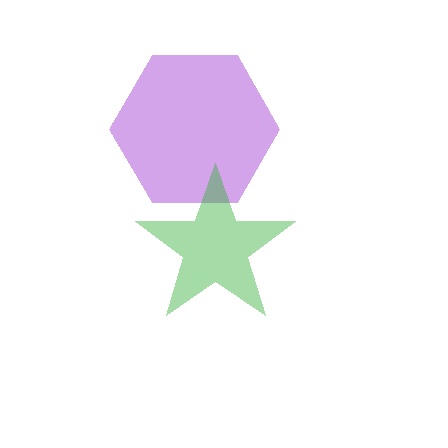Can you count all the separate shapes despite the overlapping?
Yes, there are 2 separate shapes.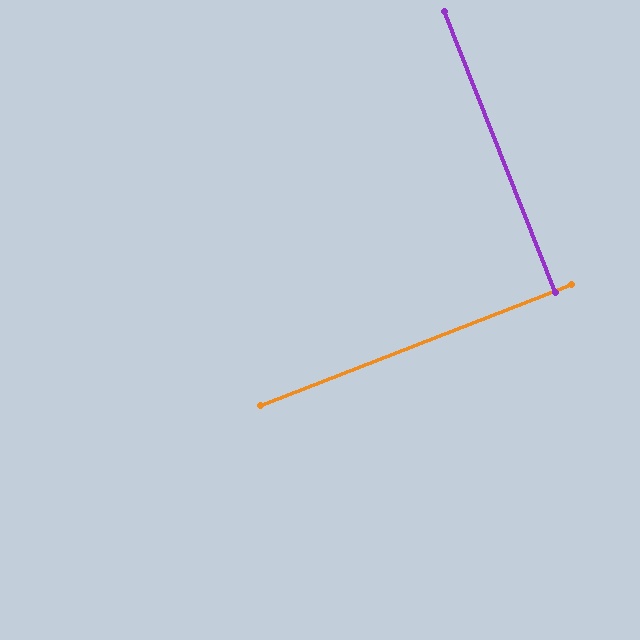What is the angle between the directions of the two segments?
Approximately 90 degrees.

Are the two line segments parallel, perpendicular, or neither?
Perpendicular — they meet at approximately 90°.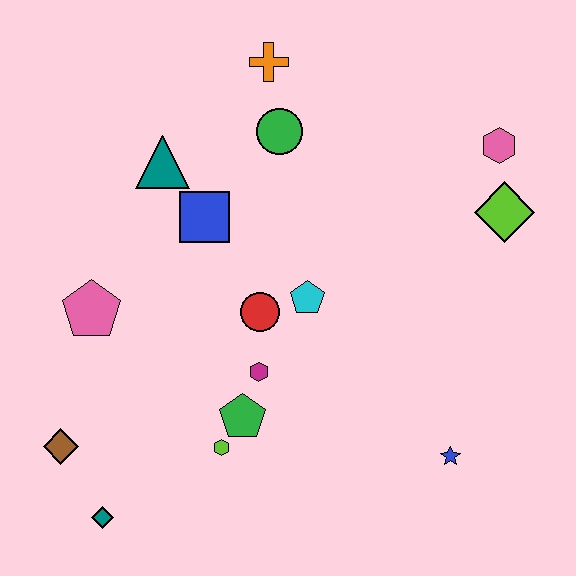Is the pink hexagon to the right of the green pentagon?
Yes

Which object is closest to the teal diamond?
The brown diamond is closest to the teal diamond.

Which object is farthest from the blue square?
The blue star is farthest from the blue square.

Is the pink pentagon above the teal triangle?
No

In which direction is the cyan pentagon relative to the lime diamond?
The cyan pentagon is to the left of the lime diamond.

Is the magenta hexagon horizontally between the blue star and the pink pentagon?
Yes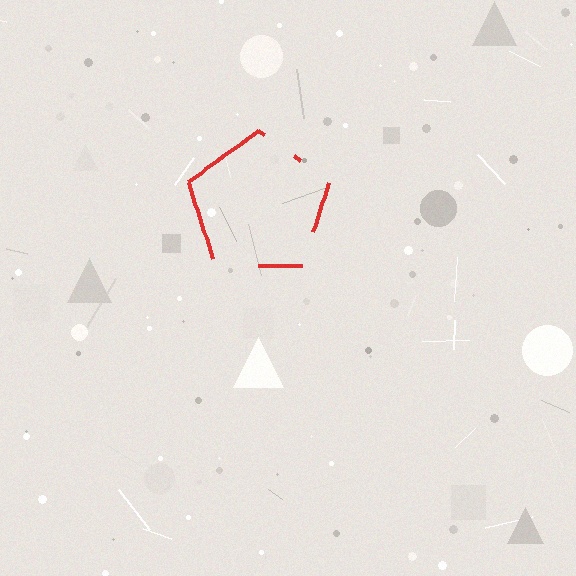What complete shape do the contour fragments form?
The contour fragments form a pentagon.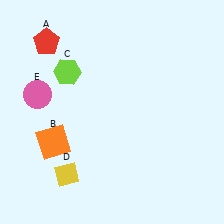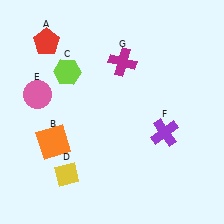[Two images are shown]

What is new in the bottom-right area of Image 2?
A purple cross (F) was added in the bottom-right area of Image 2.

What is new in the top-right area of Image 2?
A magenta cross (G) was added in the top-right area of Image 2.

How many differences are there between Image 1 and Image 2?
There are 2 differences between the two images.